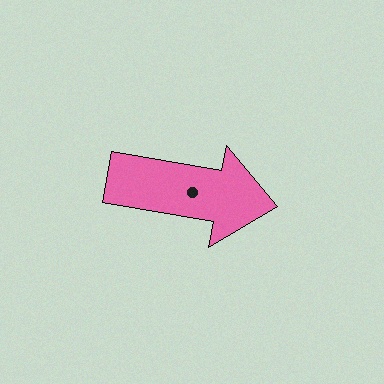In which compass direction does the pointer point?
East.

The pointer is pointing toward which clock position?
Roughly 3 o'clock.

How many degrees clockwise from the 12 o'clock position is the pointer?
Approximately 100 degrees.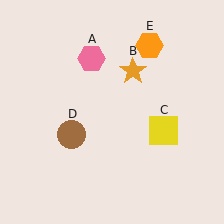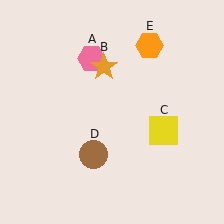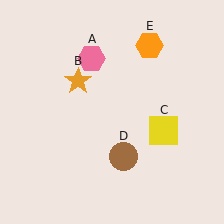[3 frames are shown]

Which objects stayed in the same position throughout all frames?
Pink hexagon (object A) and yellow square (object C) and orange hexagon (object E) remained stationary.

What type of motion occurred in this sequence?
The orange star (object B), brown circle (object D) rotated counterclockwise around the center of the scene.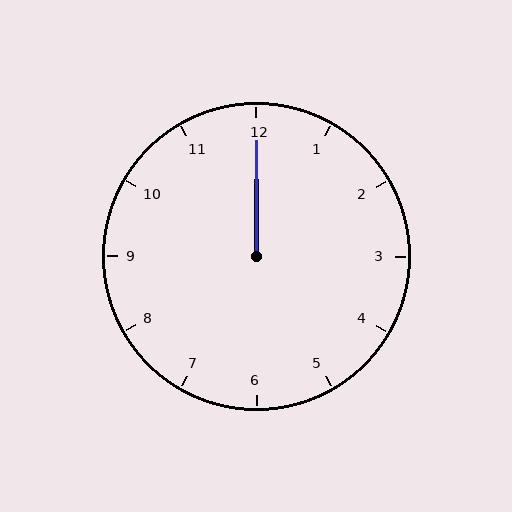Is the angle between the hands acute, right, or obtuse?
It is acute.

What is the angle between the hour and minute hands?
Approximately 0 degrees.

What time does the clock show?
12:00.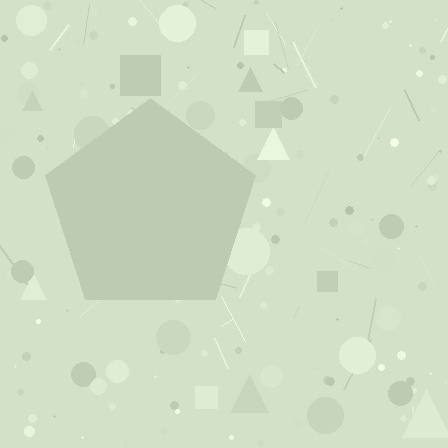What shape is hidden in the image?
A pentagon is hidden in the image.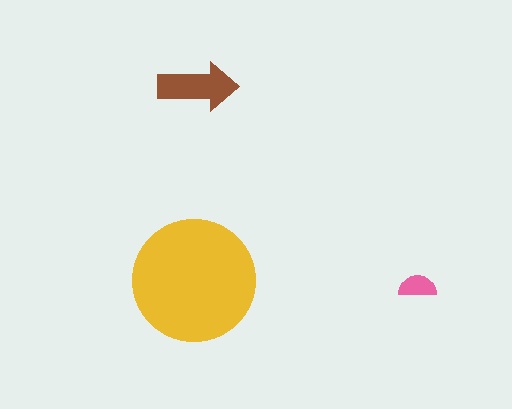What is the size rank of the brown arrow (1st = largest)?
2nd.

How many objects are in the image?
There are 3 objects in the image.